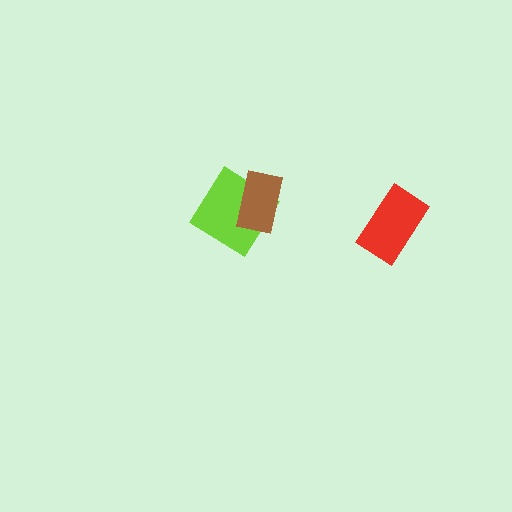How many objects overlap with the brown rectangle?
1 object overlaps with the brown rectangle.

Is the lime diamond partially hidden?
Yes, it is partially covered by another shape.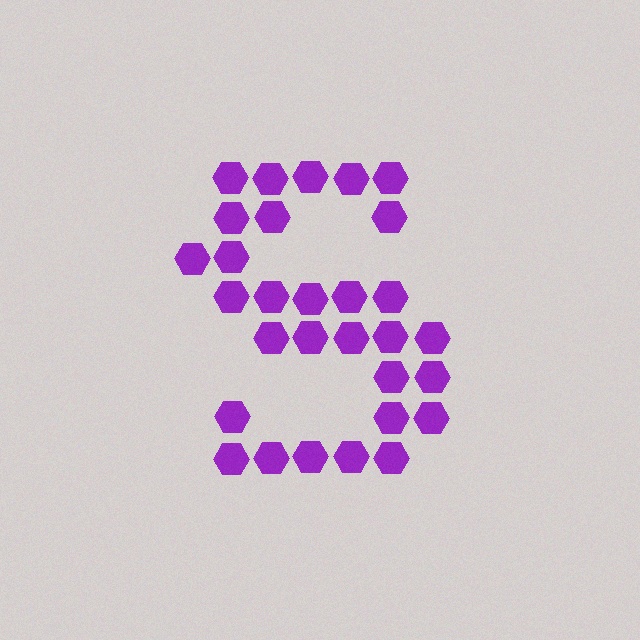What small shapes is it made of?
It is made of small hexagons.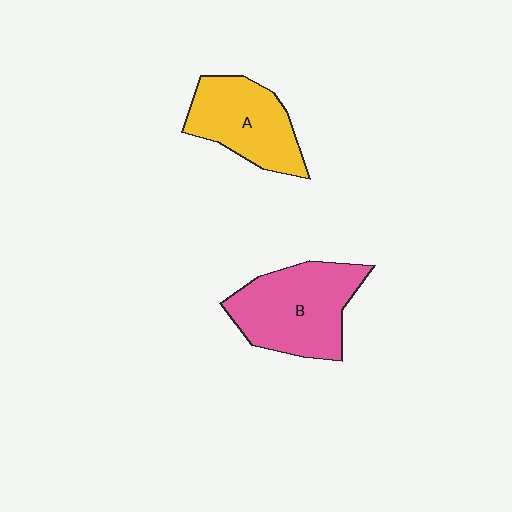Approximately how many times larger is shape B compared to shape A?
Approximately 1.2 times.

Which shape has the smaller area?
Shape A (yellow).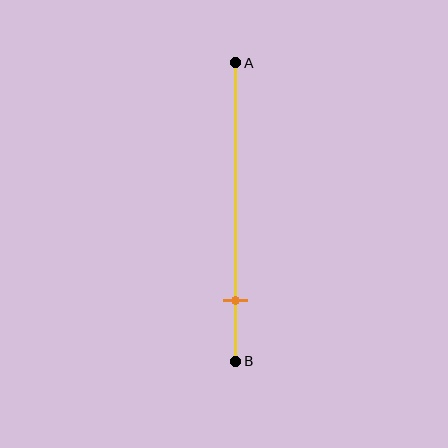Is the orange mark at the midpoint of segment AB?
No, the mark is at about 80% from A, not at the 50% midpoint.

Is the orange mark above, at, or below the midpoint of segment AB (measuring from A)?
The orange mark is below the midpoint of segment AB.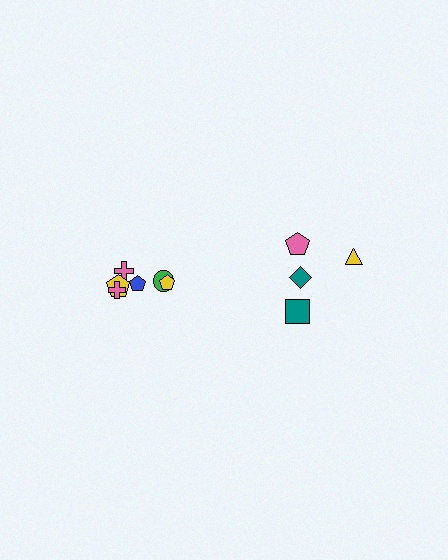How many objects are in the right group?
There are 4 objects.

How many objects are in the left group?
There are 6 objects.